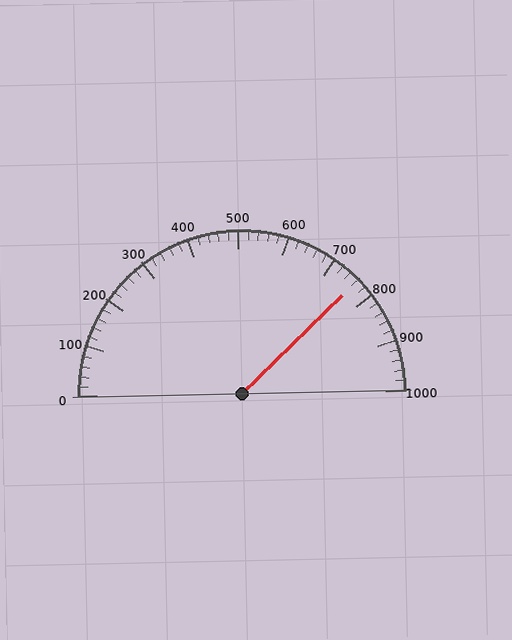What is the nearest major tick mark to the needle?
The nearest major tick mark is 800.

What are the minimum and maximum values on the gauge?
The gauge ranges from 0 to 1000.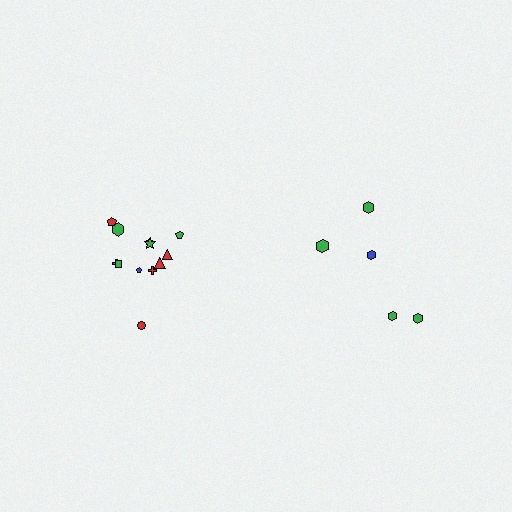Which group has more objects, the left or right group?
The left group.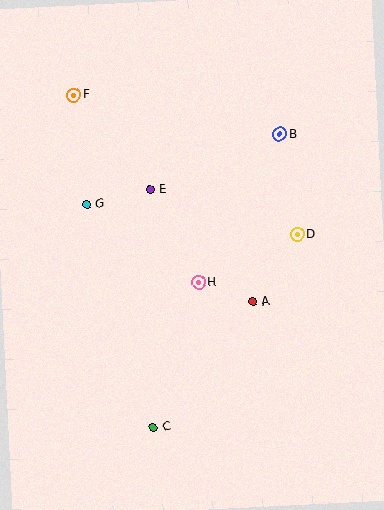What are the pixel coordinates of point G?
Point G is at (87, 204).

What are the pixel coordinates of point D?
Point D is at (297, 234).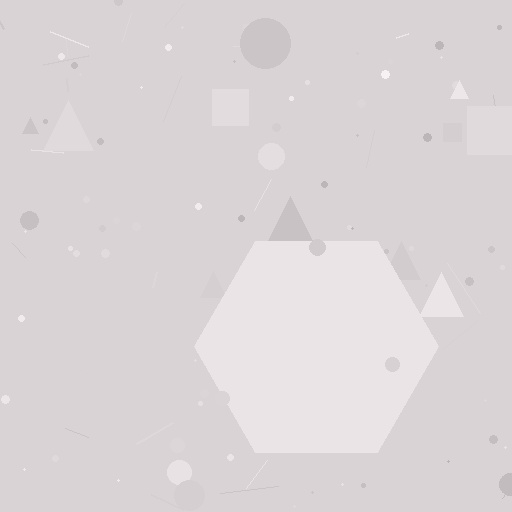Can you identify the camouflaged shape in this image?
The camouflaged shape is a hexagon.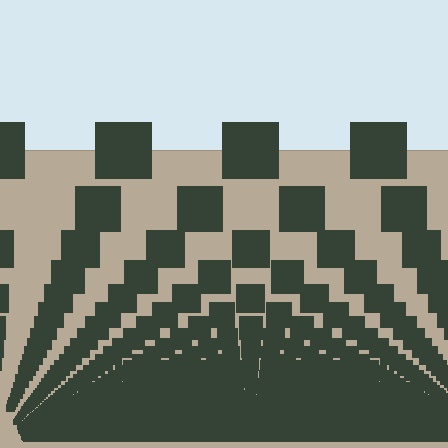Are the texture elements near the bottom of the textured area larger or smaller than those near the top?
Smaller. The gradient is inverted — elements near the bottom are smaller and denser.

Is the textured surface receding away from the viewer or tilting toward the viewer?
The surface appears to tilt toward the viewer. Texture elements get larger and sparser toward the top.